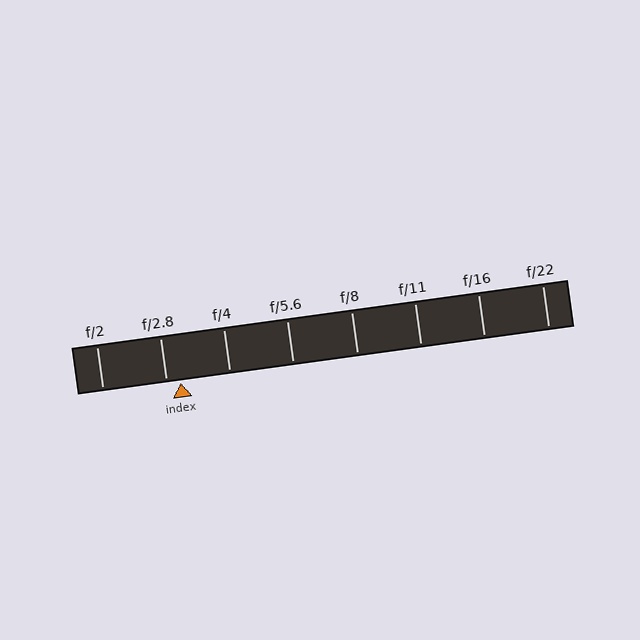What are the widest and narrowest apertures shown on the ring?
The widest aperture shown is f/2 and the narrowest is f/22.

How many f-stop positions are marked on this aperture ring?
There are 8 f-stop positions marked.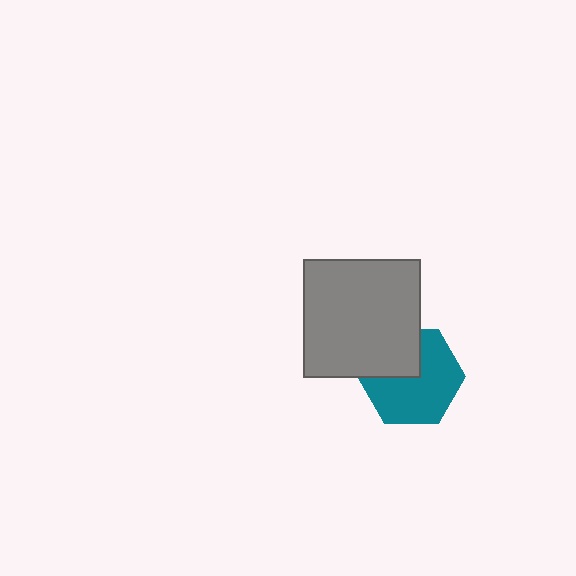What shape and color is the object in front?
The object in front is a gray square.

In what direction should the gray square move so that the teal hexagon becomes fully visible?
The gray square should move toward the upper-left. That is the shortest direction to clear the overlap and leave the teal hexagon fully visible.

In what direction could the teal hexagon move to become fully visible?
The teal hexagon could move toward the lower-right. That would shift it out from behind the gray square entirely.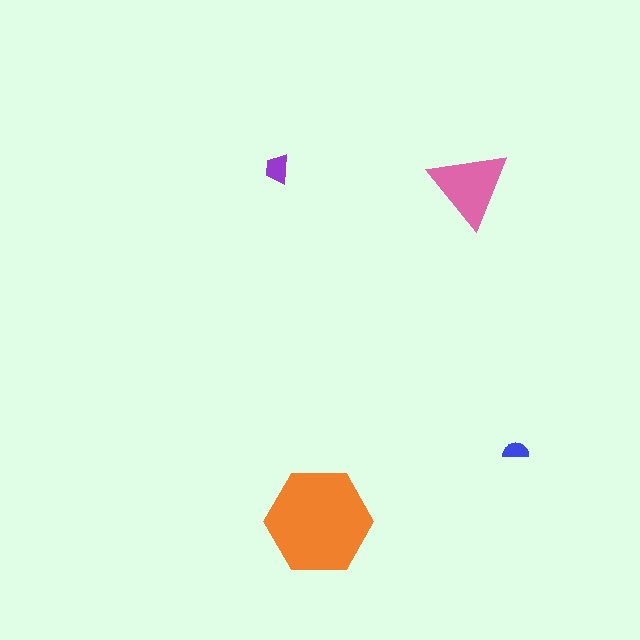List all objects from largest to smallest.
The orange hexagon, the pink triangle, the purple trapezoid, the blue semicircle.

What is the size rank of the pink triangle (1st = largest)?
2nd.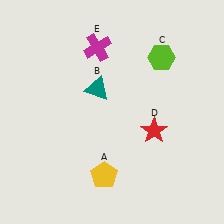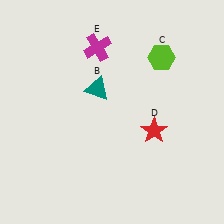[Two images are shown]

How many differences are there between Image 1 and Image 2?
There is 1 difference between the two images.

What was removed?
The yellow pentagon (A) was removed in Image 2.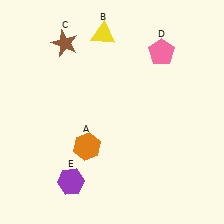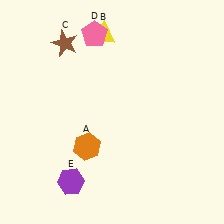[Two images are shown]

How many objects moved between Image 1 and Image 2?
1 object moved between the two images.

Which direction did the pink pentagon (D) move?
The pink pentagon (D) moved left.